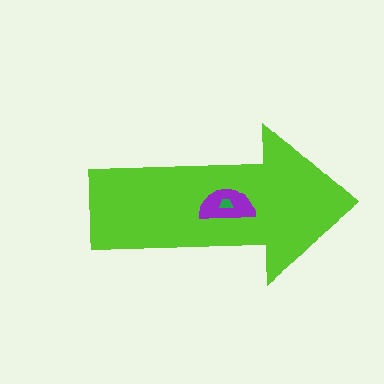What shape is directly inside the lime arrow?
The purple semicircle.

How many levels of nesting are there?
3.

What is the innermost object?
The green trapezoid.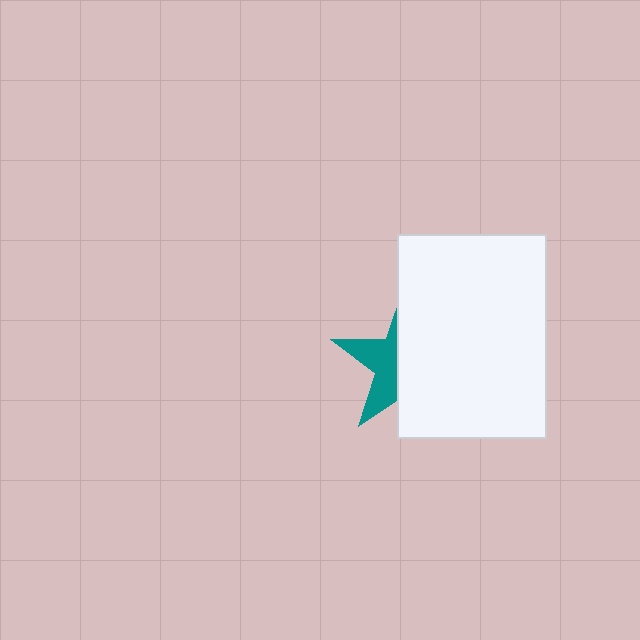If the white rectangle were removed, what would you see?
You would see the complete teal star.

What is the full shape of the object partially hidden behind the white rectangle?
The partially hidden object is a teal star.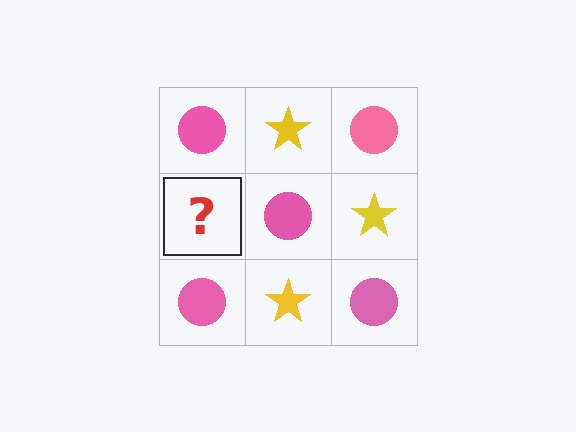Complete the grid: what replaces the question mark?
The question mark should be replaced with a yellow star.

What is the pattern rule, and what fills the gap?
The rule is that it alternates pink circle and yellow star in a checkerboard pattern. The gap should be filled with a yellow star.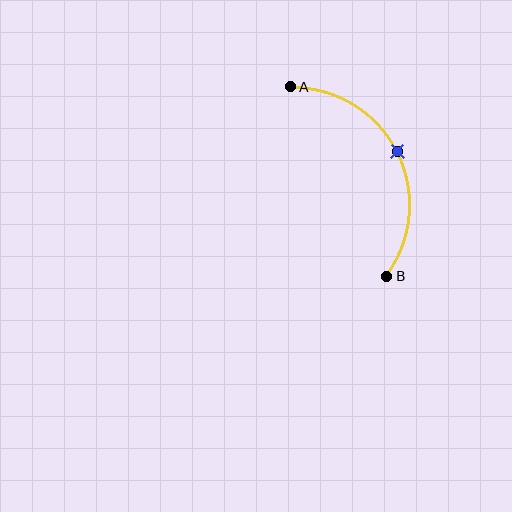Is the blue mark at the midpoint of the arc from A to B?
Yes. The blue mark lies on the arc at equal arc-length from both A and B — it is the arc midpoint.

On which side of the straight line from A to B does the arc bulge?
The arc bulges to the right of the straight line connecting A and B.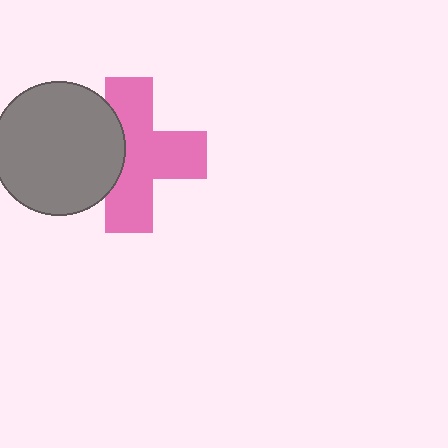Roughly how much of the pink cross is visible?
Most of it is visible (roughly 69%).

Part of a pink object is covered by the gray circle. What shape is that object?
It is a cross.